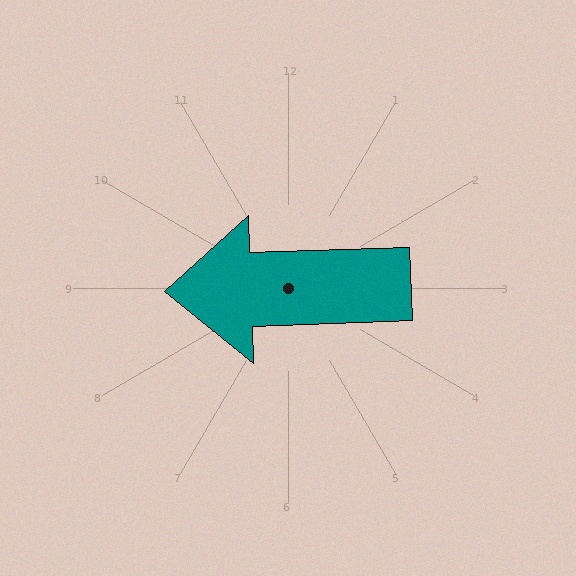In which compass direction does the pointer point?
West.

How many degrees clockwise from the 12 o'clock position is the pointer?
Approximately 268 degrees.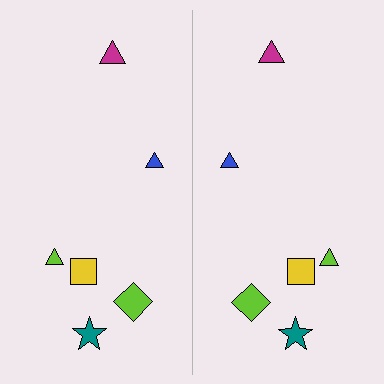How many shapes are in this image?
There are 12 shapes in this image.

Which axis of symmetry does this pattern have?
The pattern has a vertical axis of symmetry running through the center of the image.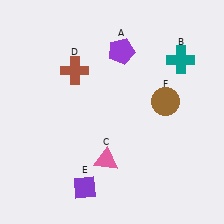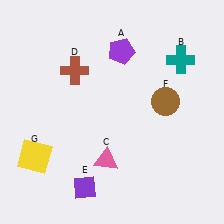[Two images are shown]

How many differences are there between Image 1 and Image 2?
There is 1 difference between the two images.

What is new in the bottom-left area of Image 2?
A yellow square (G) was added in the bottom-left area of Image 2.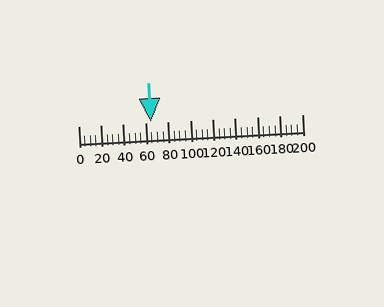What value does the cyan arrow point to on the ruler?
The cyan arrow points to approximately 65.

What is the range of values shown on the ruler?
The ruler shows values from 0 to 200.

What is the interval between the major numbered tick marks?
The major tick marks are spaced 20 units apart.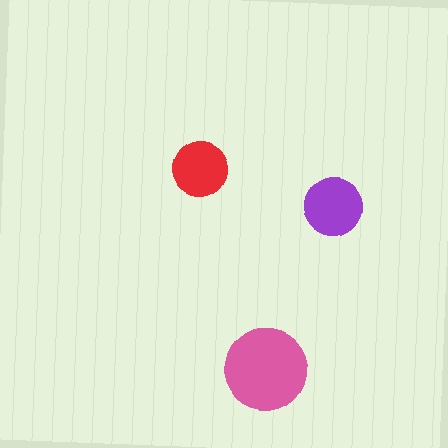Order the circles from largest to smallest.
the pink one, the purple one, the red one.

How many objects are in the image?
There are 3 objects in the image.